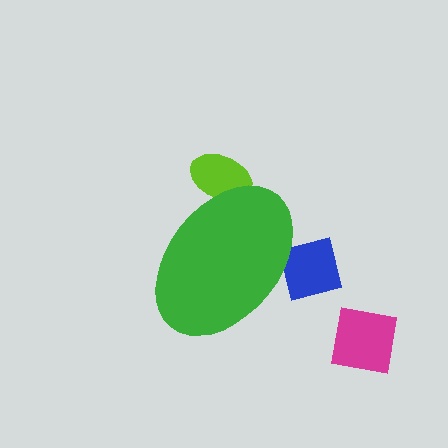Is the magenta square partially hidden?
No, the magenta square is fully visible.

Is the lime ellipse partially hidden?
Yes, the lime ellipse is partially hidden behind the green ellipse.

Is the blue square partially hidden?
Yes, the blue square is partially hidden behind the green ellipse.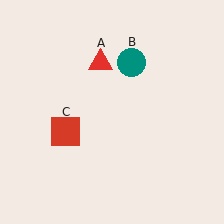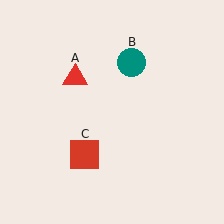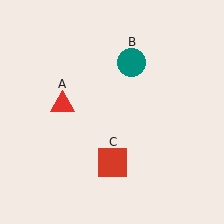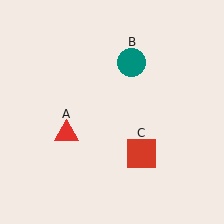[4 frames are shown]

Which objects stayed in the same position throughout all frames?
Teal circle (object B) remained stationary.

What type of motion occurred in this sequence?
The red triangle (object A), red square (object C) rotated counterclockwise around the center of the scene.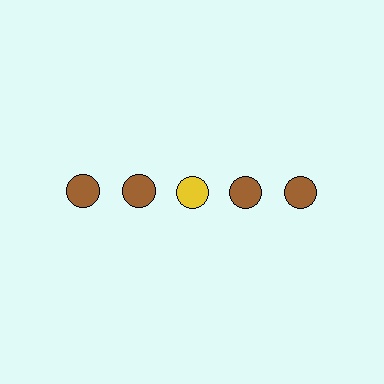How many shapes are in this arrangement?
There are 5 shapes arranged in a grid pattern.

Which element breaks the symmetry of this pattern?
The yellow circle in the top row, center column breaks the symmetry. All other shapes are brown circles.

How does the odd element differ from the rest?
It has a different color: yellow instead of brown.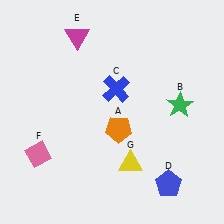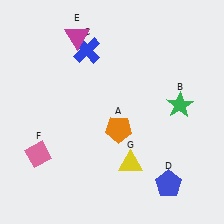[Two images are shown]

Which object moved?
The blue cross (C) moved up.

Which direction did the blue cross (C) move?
The blue cross (C) moved up.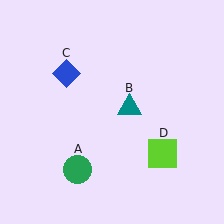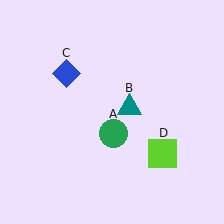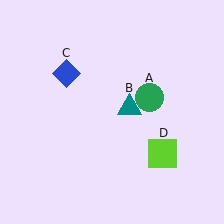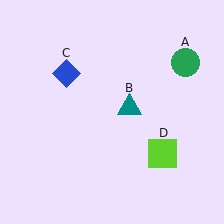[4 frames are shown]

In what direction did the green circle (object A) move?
The green circle (object A) moved up and to the right.